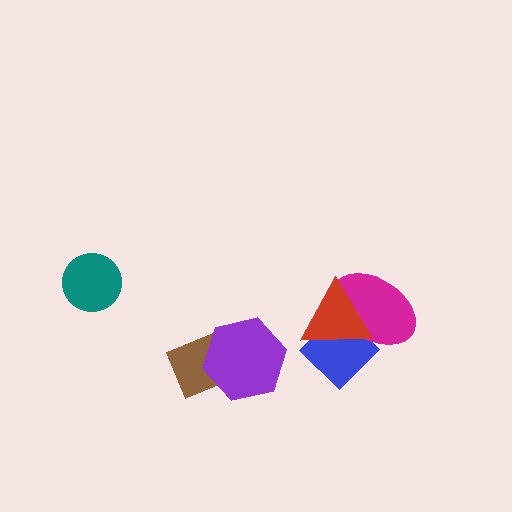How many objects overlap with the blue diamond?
2 objects overlap with the blue diamond.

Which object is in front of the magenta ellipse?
The red triangle is in front of the magenta ellipse.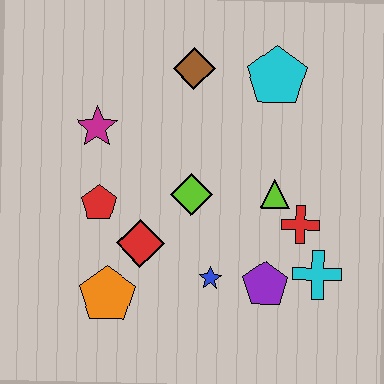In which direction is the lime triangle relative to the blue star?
The lime triangle is above the blue star.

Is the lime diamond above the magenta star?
No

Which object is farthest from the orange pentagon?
The cyan pentagon is farthest from the orange pentagon.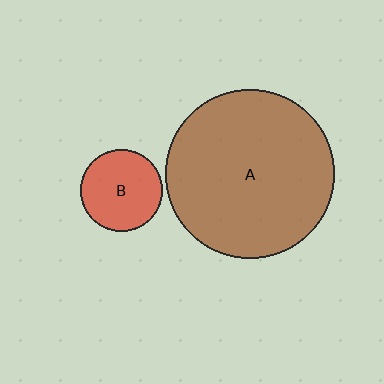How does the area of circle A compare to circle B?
Approximately 4.3 times.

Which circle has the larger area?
Circle A (brown).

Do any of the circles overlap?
No, none of the circles overlap.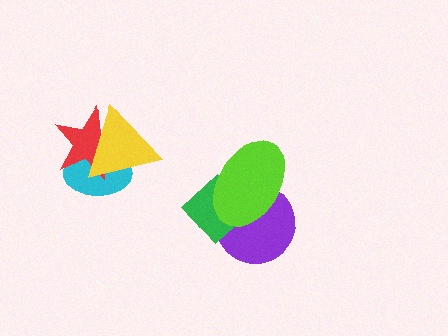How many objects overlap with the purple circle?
2 objects overlap with the purple circle.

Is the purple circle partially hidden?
Yes, it is partially covered by another shape.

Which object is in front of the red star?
The yellow triangle is in front of the red star.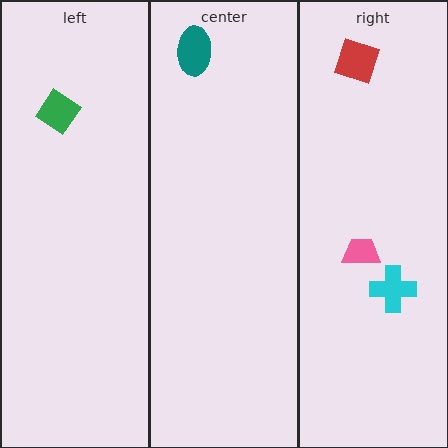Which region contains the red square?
The right region.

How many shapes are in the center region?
1.